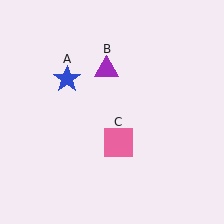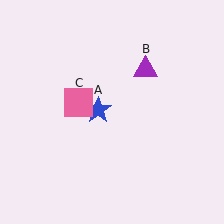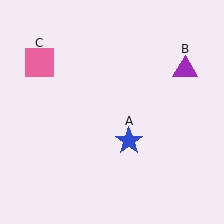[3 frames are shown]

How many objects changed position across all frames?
3 objects changed position: blue star (object A), purple triangle (object B), pink square (object C).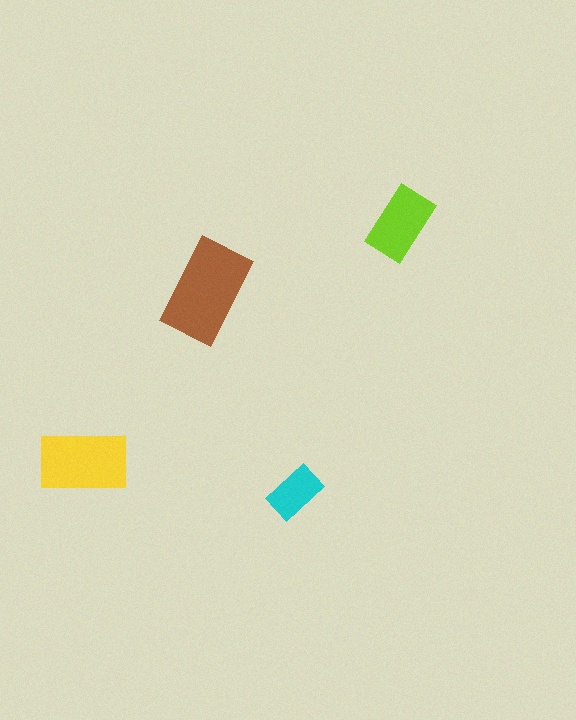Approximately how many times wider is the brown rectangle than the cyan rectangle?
About 2 times wider.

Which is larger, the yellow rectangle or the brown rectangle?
The brown one.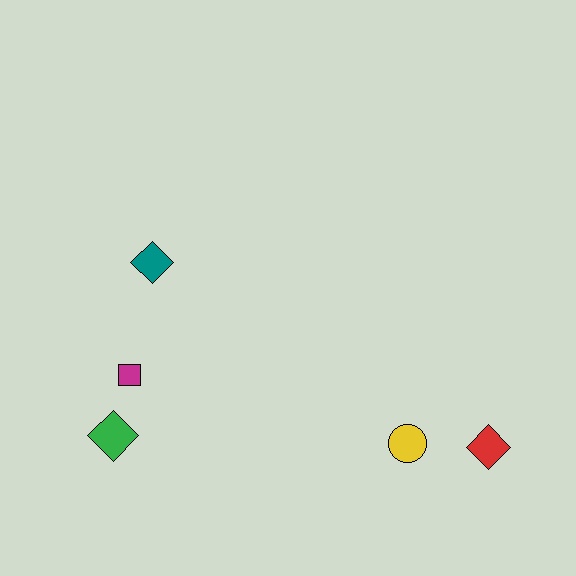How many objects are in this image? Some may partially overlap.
There are 5 objects.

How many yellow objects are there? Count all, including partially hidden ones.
There is 1 yellow object.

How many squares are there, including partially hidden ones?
There is 1 square.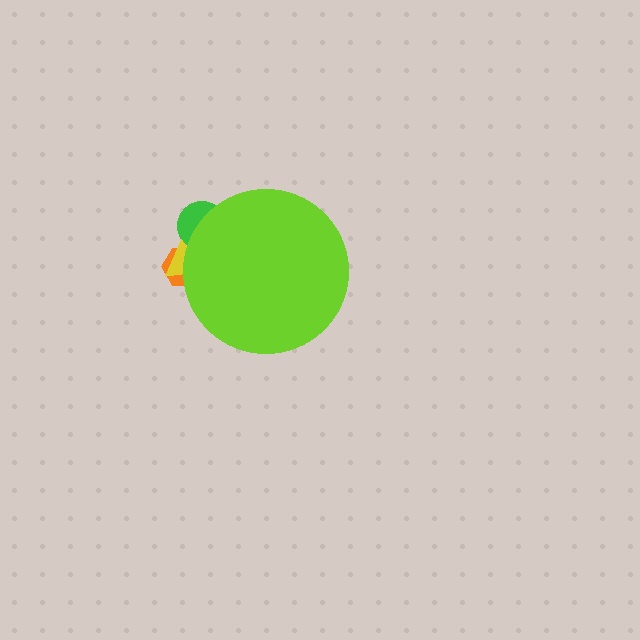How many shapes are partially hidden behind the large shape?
3 shapes are partially hidden.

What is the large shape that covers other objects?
A lime circle.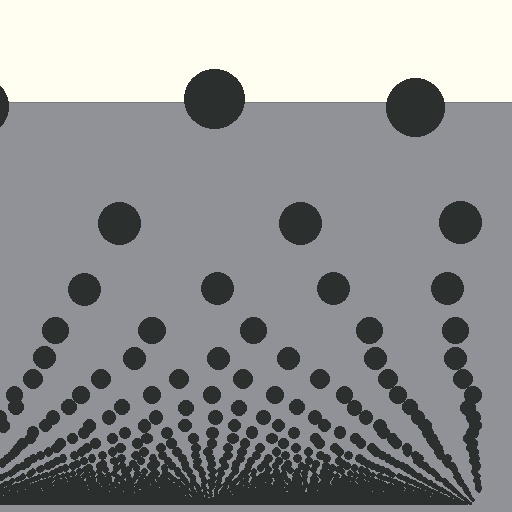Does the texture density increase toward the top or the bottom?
Density increases toward the bottom.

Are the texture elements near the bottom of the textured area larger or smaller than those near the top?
Smaller. The gradient is inverted — elements near the bottom are smaller and denser.